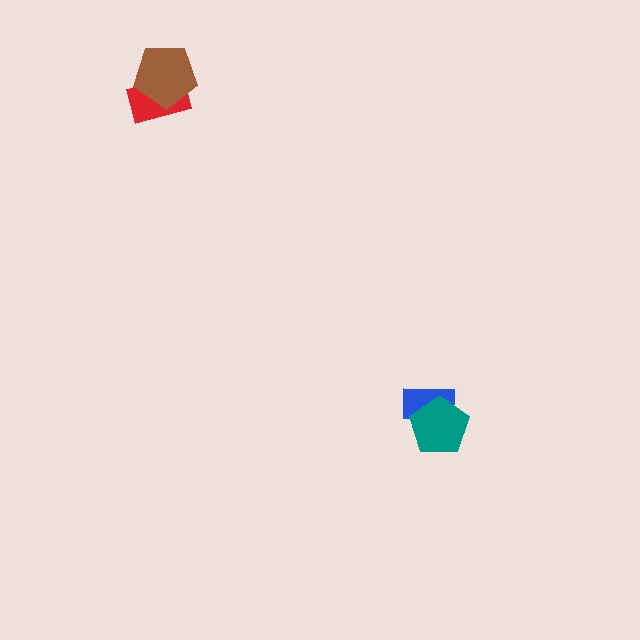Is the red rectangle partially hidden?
Yes, it is partially covered by another shape.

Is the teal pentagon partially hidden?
No, no other shape covers it.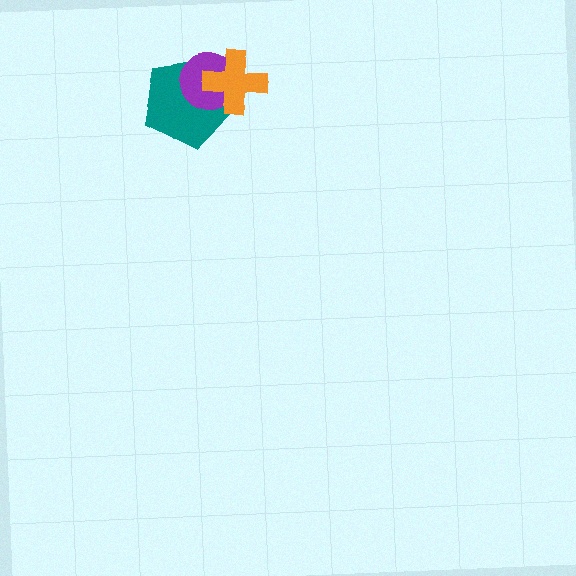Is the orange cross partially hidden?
No, no other shape covers it.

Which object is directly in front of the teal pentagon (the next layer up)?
The purple circle is directly in front of the teal pentagon.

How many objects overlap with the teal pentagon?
2 objects overlap with the teal pentagon.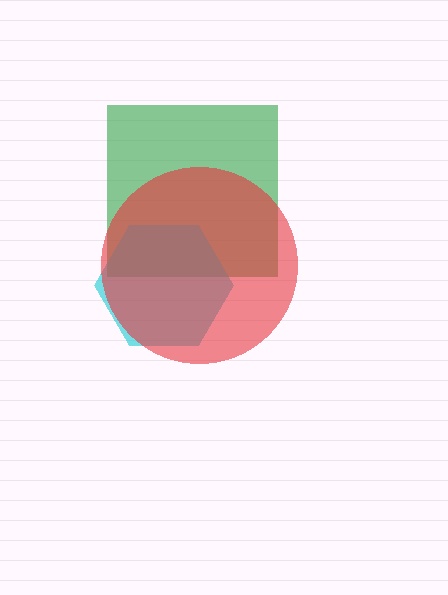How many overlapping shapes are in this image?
There are 3 overlapping shapes in the image.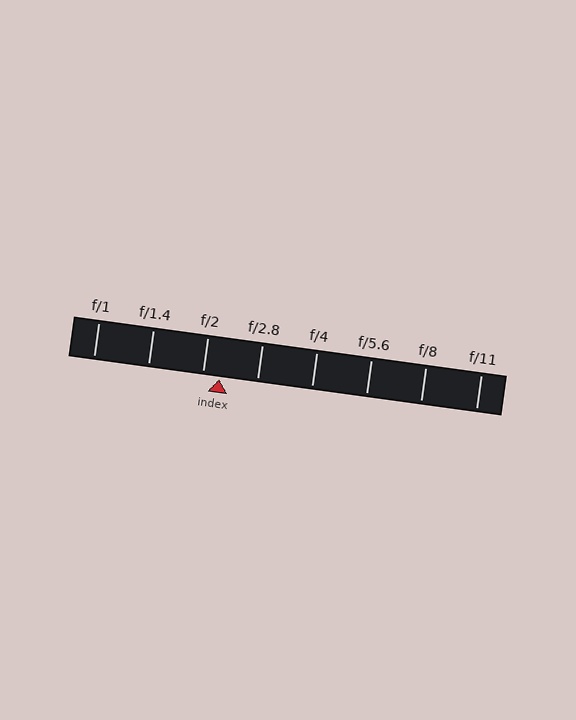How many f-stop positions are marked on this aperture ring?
There are 8 f-stop positions marked.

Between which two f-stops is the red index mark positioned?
The index mark is between f/2 and f/2.8.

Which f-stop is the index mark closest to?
The index mark is closest to f/2.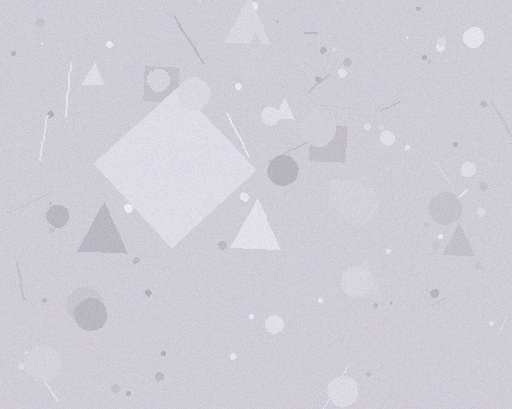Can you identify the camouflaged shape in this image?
The camouflaged shape is a diamond.